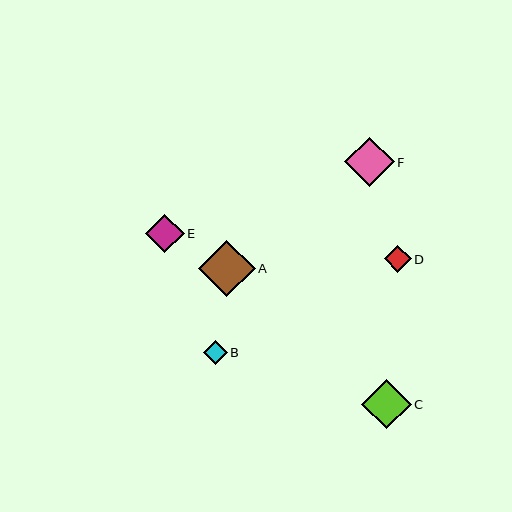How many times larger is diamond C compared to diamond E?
Diamond C is approximately 1.3 times the size of diamond E.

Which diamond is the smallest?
Diamond B is the smallest with a size of approximately 24 pixels.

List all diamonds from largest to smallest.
From largest to smallest: A, C, F, E, D, B.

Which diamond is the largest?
Diamond A is the largest with a size of approximately 56 pixels.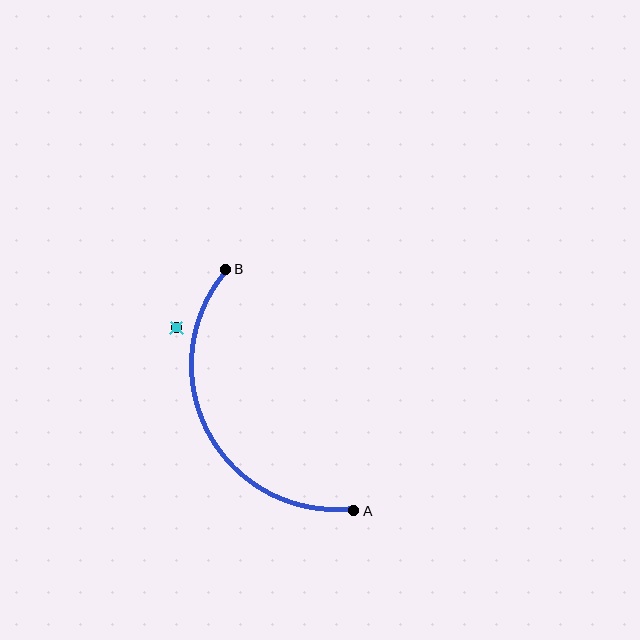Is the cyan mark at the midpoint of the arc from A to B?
No — the cyan mark does not lie on the arc at all. It sits slightly outside the curve.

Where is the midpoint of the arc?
The arc midpoint is the point on the curve farthest from the straight line joining A and B. It sits to the left of that line.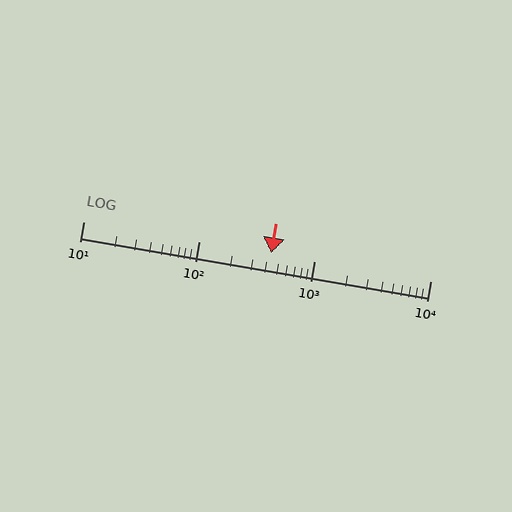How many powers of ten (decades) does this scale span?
The scale spans 3 decades, from 10 to 10000.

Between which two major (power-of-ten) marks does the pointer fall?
The pointer is between 100 and 1000.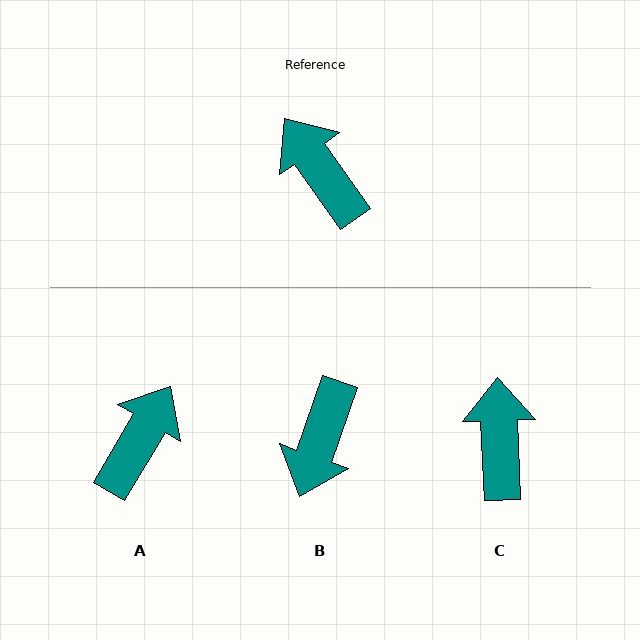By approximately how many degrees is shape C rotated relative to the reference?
Approximately 33 degrees clockwise.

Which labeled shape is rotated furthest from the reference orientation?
B, about 125 degrees away.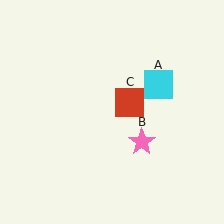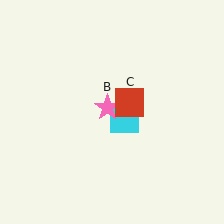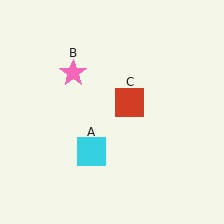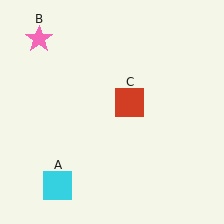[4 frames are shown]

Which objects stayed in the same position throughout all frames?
Red square (object C) remained stationary.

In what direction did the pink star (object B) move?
The pink star (object B) moved up and to the left.